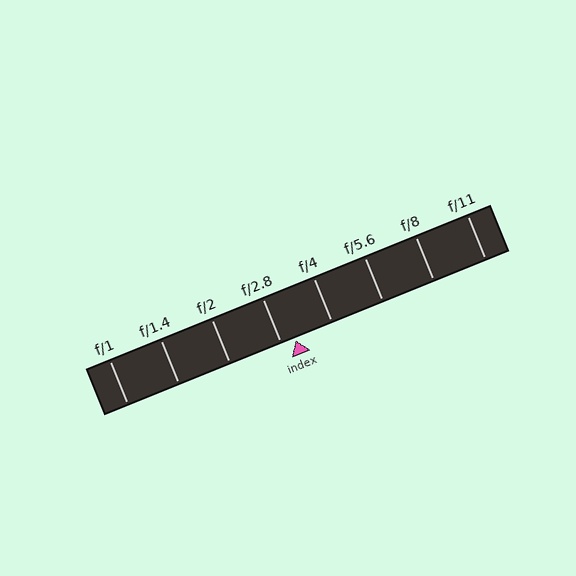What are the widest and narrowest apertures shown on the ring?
The widest aperture shown is f/1 and the narrowest is f/11.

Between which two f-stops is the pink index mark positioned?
The index mark is between f/2.8 and f/4.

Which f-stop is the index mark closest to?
The index mark is closest to f/2.8.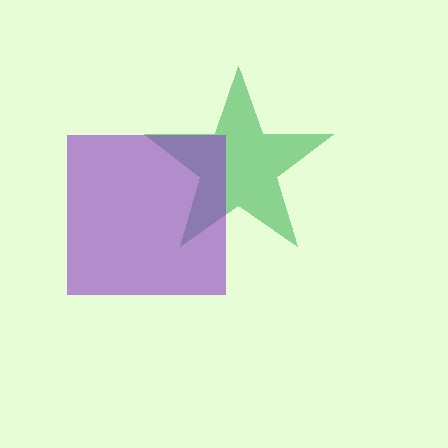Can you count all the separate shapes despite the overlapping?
Yes, there are 2 separate shapes.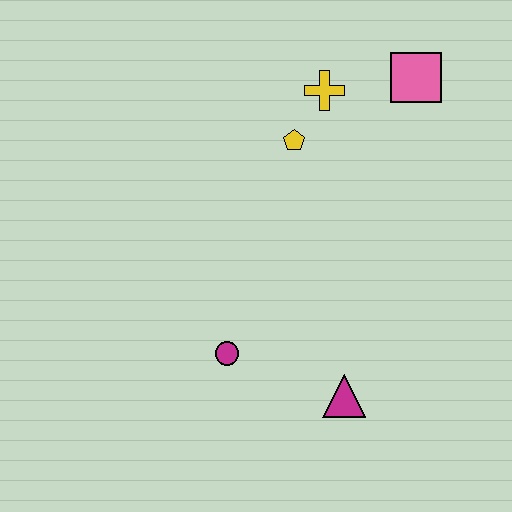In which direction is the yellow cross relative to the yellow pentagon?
The yellow cross is above the yellow pentagon.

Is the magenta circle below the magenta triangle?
No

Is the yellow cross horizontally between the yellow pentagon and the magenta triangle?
Yes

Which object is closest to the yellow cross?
The yellow pentagon is closest to the yellow cross.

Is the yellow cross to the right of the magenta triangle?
No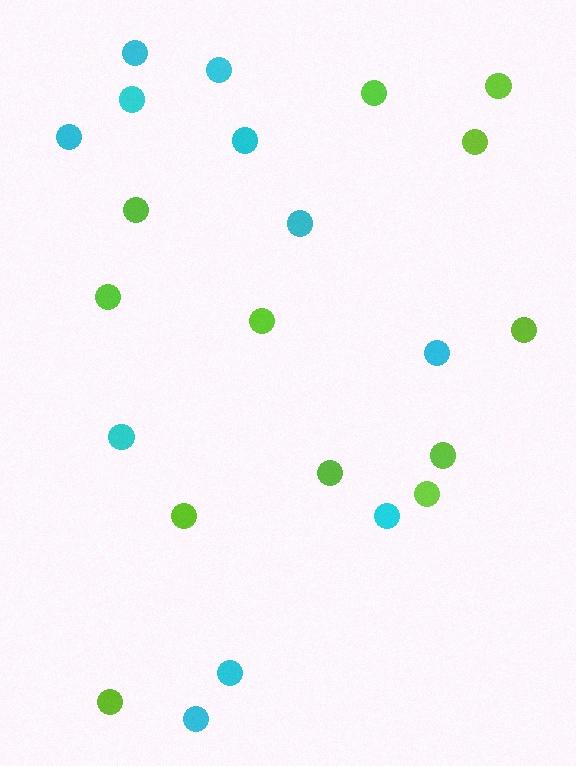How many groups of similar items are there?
There are 2 groups: one group of cyan circles (11) and one group of lime circles (12).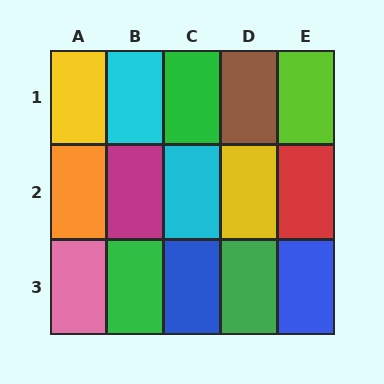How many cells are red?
1 cell is red.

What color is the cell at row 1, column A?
Yellow.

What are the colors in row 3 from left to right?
Pink, green, blue, green, blue.